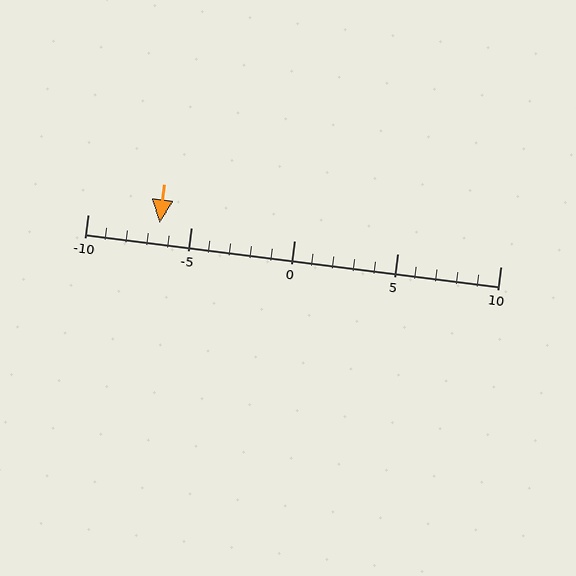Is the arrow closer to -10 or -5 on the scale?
The arrow is closer to -5.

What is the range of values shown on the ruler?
The ruler shows values from -10 to 10.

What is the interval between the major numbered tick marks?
The major tick marks are spaced 5 units apart.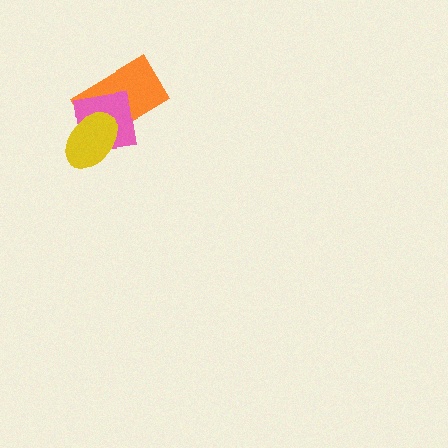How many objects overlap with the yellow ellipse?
2 objects overlap with the yellow ellipse.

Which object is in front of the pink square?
The yellow ellipse is in front of the pink square.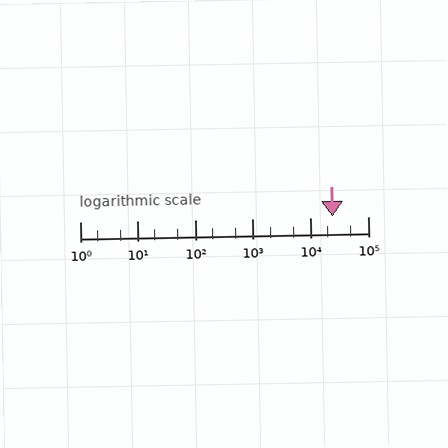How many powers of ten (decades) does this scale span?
The scale spans 5 decades, from 1 to 100000.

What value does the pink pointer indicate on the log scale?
The pointer indicates approximately 24000.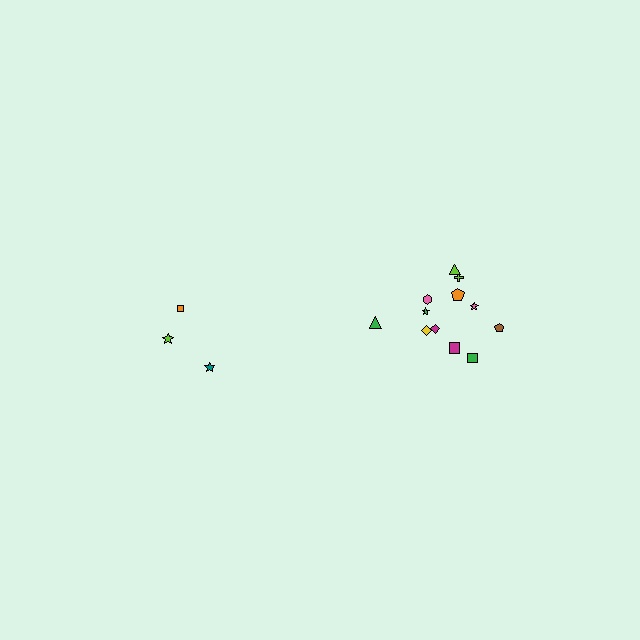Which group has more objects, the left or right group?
The right group.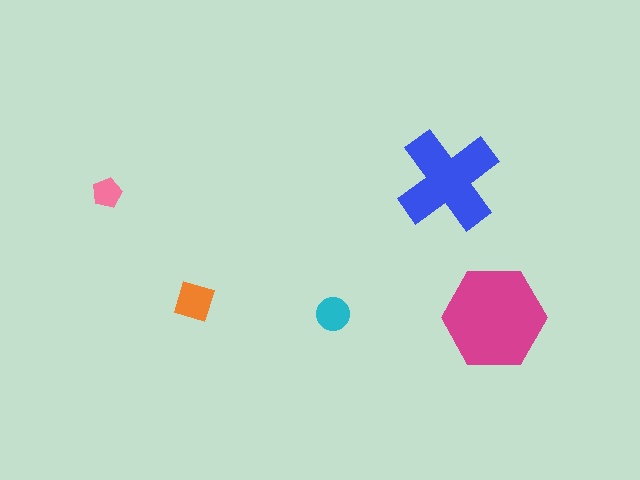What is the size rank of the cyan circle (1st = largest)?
4th.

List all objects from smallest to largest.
The pink pentagon, the cyan circle, the orange diamond, the blue cross, the magenta hexagon.